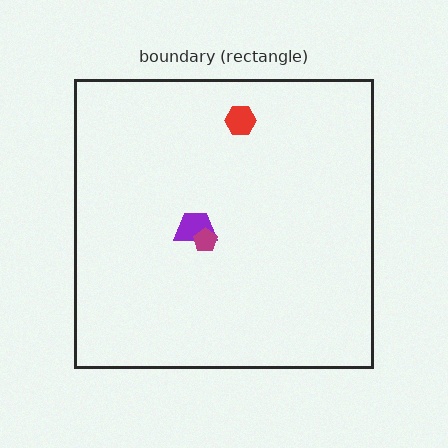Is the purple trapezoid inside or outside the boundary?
Inside.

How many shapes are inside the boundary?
3 inside, 0 outside.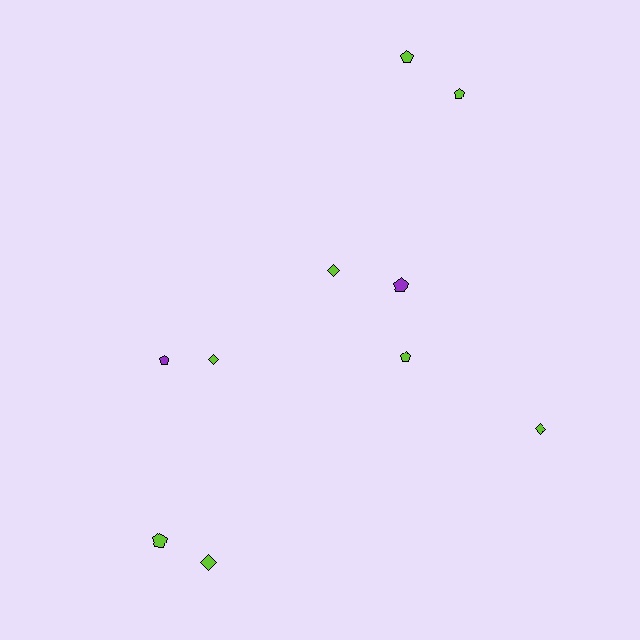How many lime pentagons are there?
There are 4 lime pentagons.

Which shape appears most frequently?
Pentagon, with 6 objects.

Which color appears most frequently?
Lime, with 8 objects.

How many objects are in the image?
There are 10 objects.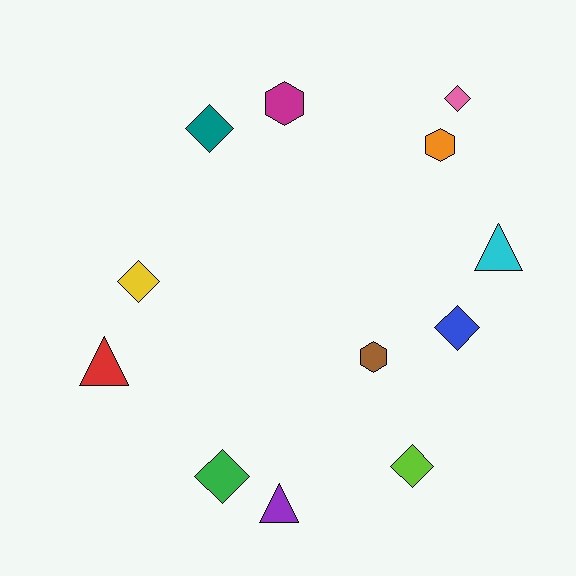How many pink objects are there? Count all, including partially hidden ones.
There is 1 pink object.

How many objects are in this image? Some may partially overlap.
There are 12 objects.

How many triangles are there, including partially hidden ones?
There are 3 triangles.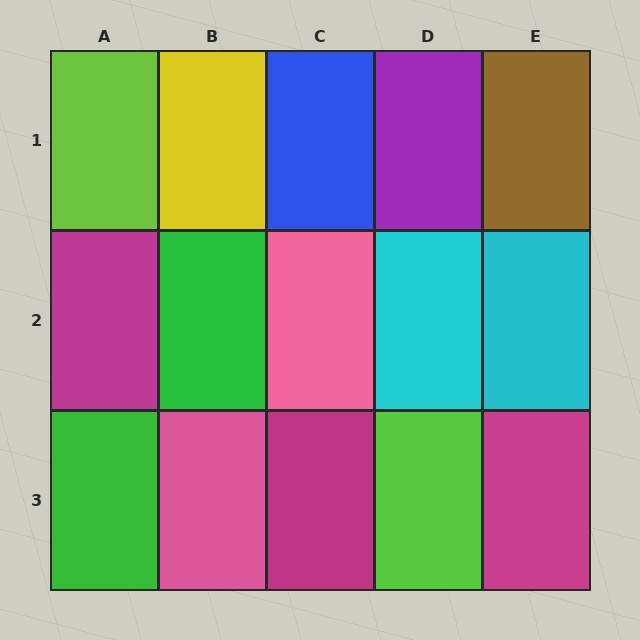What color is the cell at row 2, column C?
Pink.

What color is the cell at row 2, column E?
Cyan.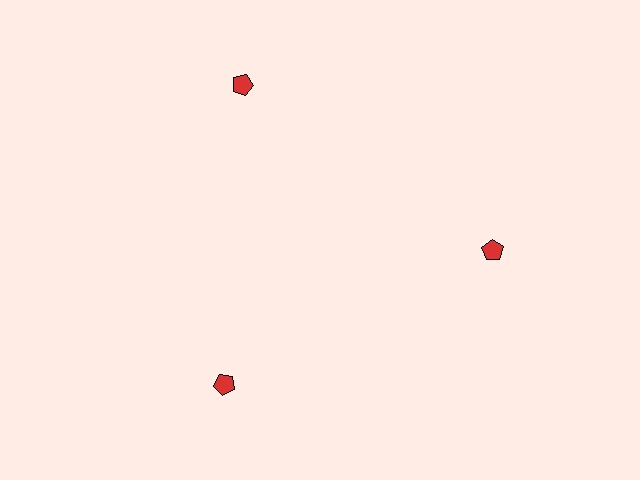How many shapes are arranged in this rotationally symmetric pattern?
There are 3 shapes, arranged in 3 groups of 1.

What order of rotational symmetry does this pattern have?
This pattern has 3-fold rotational symmetry.